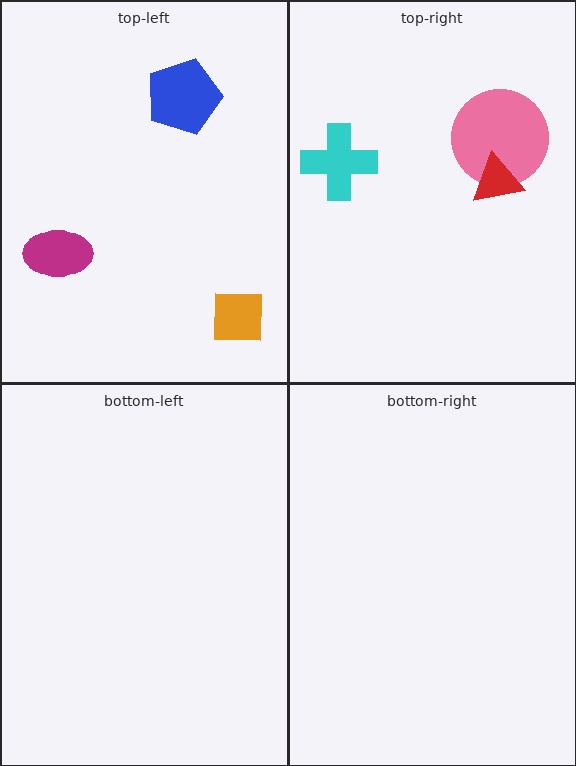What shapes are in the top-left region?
The orange square, the magenta ellipse, the blue pentagon.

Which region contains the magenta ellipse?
The top-left region.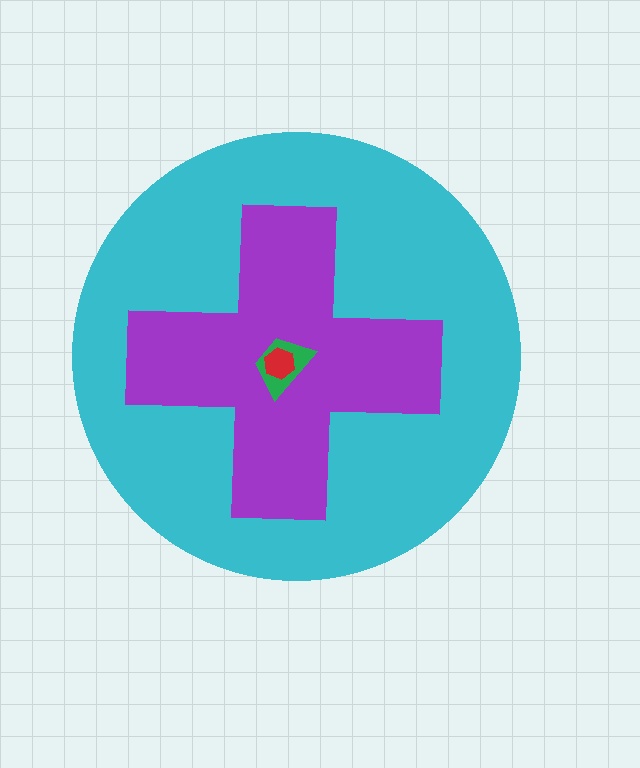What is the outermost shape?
The cyan circle.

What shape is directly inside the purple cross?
The green trapezoid.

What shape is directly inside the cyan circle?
The purple cross.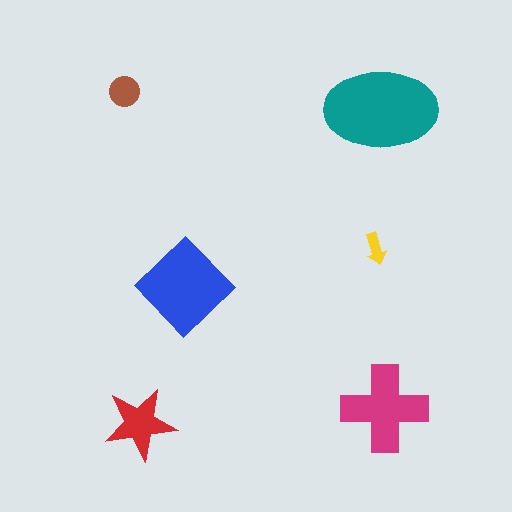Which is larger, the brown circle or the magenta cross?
The magenta cross.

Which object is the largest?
The teal ellipse.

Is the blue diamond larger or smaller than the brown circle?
Larger.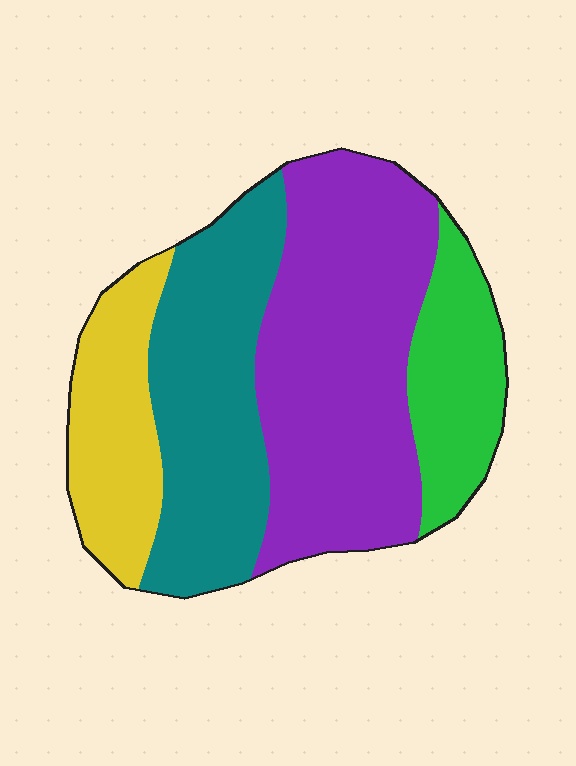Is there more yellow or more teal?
Teal.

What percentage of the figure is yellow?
Yellow takes up about one sixth (1/6) of the figure.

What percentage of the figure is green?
Green covers 15% of the figure.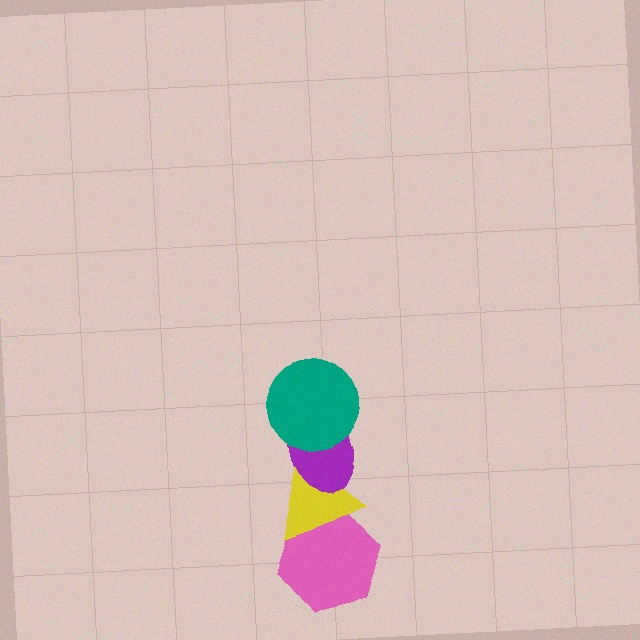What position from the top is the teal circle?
The teal circle is 1st from the top.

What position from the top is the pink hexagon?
The pink hexagon is 4th from the top.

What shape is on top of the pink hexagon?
The yellow triangle is on top of the pink hexagon.